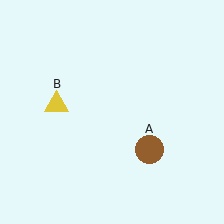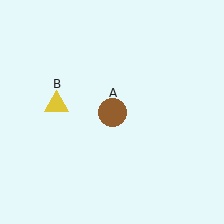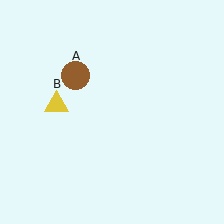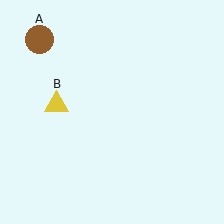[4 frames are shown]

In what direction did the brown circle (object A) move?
The brown circle (object A) moved up and to the left.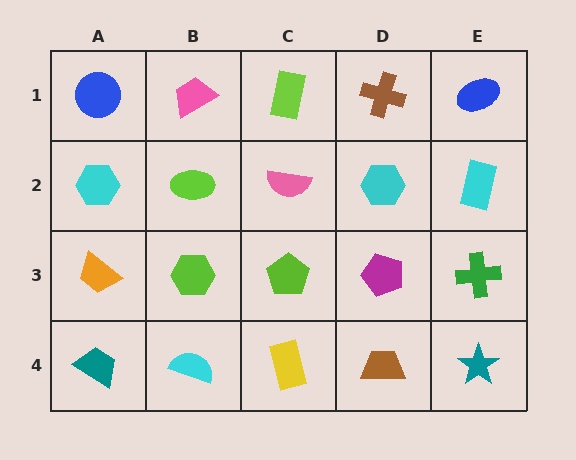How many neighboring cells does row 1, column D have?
3.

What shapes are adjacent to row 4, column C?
A lime pentagon (row 3, column C), a cyan semicircle (row 4, column B), a brown trapezoid (row 4, column D).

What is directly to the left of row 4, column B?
A teal trapezoid.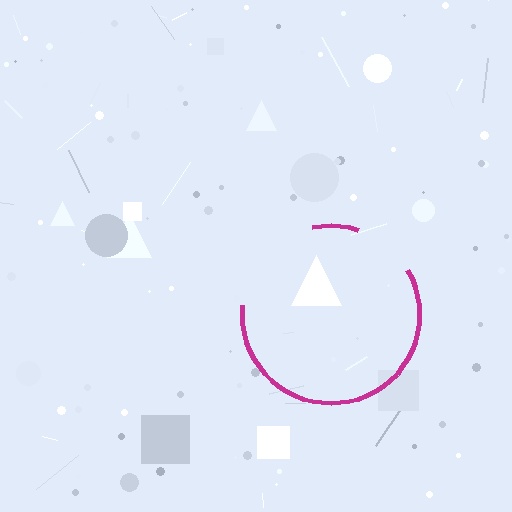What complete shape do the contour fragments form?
The contour fragments form a circle.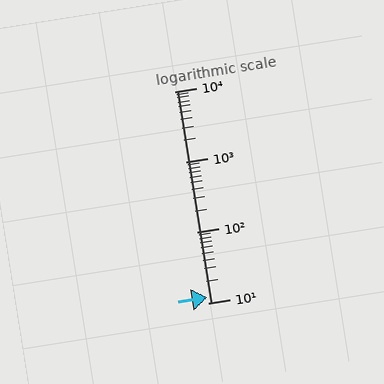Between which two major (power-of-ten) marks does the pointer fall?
The pointer is between 10 and 100.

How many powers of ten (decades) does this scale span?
The scale spans 3 decades, from 10 to 10000.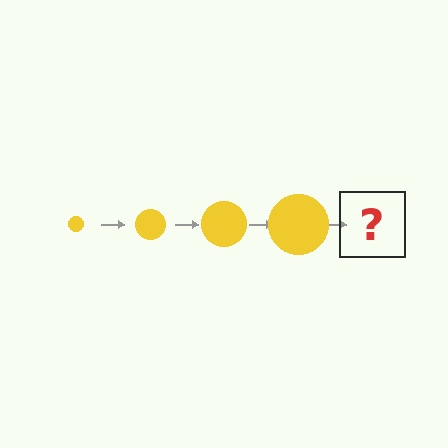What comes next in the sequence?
The next element should be a yellow circle, larger than the previous one.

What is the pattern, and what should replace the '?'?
The pattern is that the circle gets progressively larger each step. The '?' should be a yellow circle, larger than the previous one.